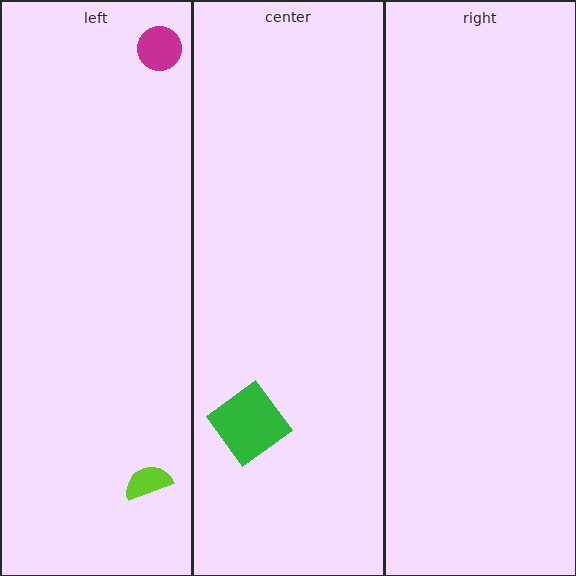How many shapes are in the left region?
2.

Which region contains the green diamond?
The center region.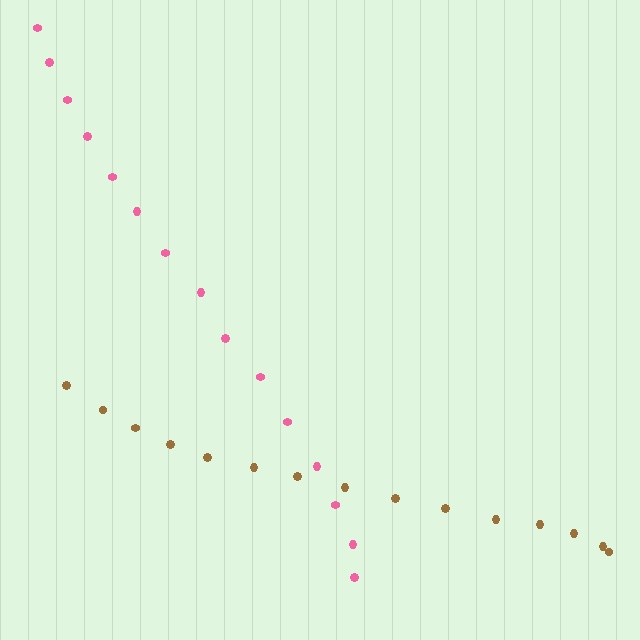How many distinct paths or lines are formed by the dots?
There are 2 distinct paths.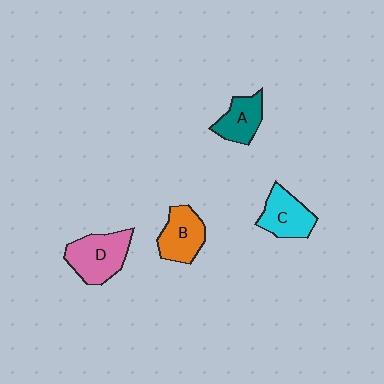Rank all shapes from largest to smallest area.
From largest to smallest: D (pink), B (orange), C (cyan), A (teal).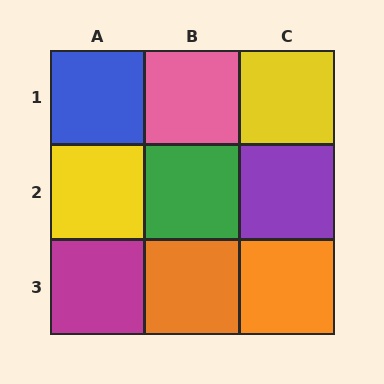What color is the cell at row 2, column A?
Yellow.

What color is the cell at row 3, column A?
Magenta.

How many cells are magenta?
1 cell is magenta.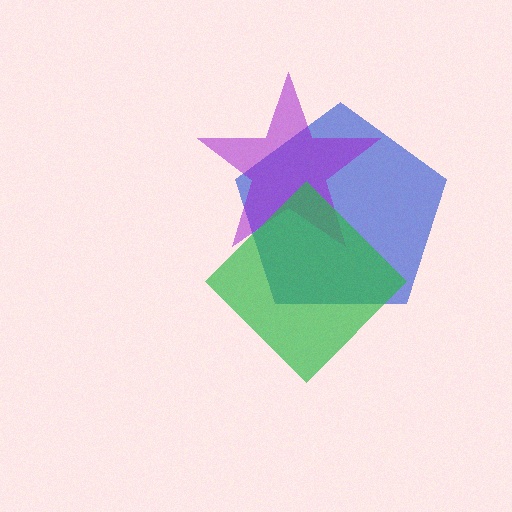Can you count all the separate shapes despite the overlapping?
Yes, there are 3 separate shapes.